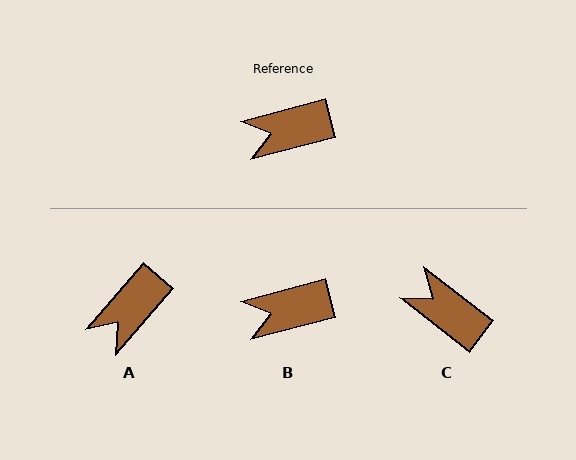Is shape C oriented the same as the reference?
No, it is off by about 53 degrees.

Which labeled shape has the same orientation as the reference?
B.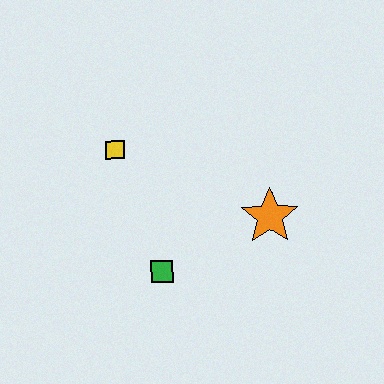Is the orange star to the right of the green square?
Yes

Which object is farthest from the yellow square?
The orange star is farthest from the yellow square.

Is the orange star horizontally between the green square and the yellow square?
No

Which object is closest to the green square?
The orange star is closest to the green square.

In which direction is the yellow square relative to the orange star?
The yellow square is to the left of the orange star.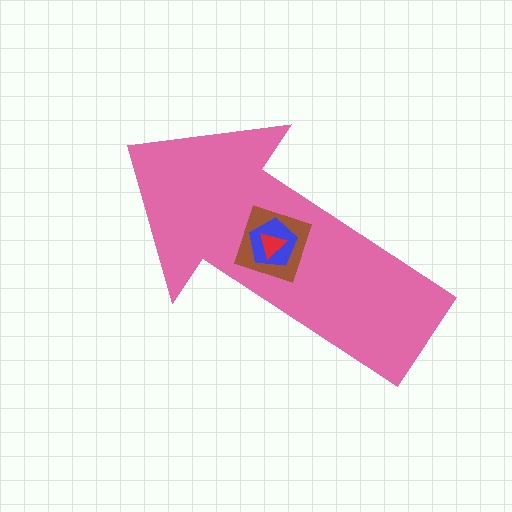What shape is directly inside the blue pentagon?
The red triangle.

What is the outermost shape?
The pink arrow.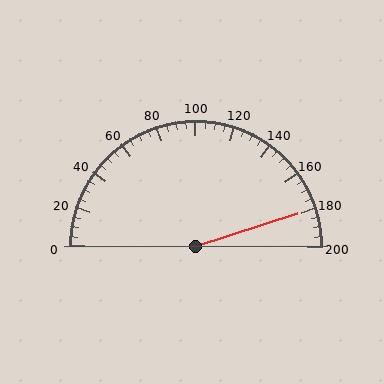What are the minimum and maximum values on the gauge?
The gauge ranges from 0 to 200.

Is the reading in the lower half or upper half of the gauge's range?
The reading is in the upper half of the range (0 to 200).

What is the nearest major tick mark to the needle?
The nearest major tick mark is 180.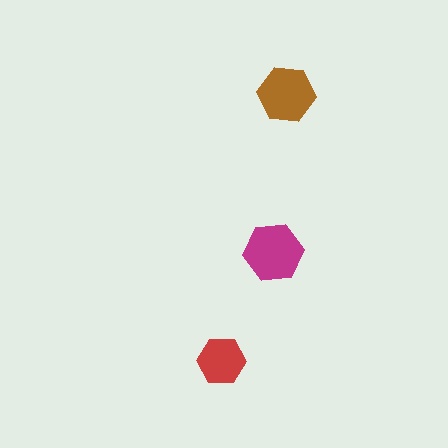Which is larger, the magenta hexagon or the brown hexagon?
The magenta one.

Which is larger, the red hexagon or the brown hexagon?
The brown one.